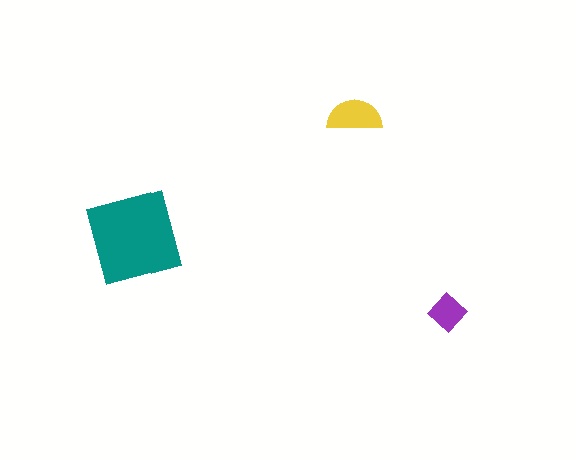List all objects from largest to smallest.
The teal square, the yellow semicircle, the purple diamond.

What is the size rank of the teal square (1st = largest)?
1st.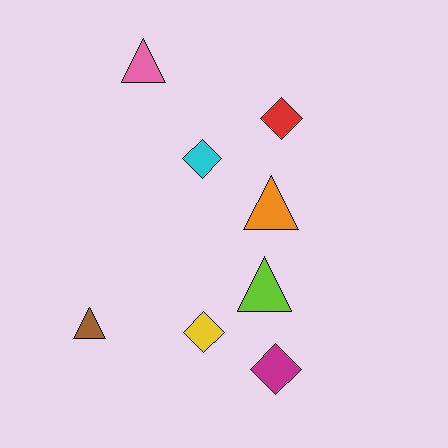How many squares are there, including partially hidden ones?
There are no squares.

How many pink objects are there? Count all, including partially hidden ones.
There is 1 pink object.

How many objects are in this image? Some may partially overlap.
There are 8 objects.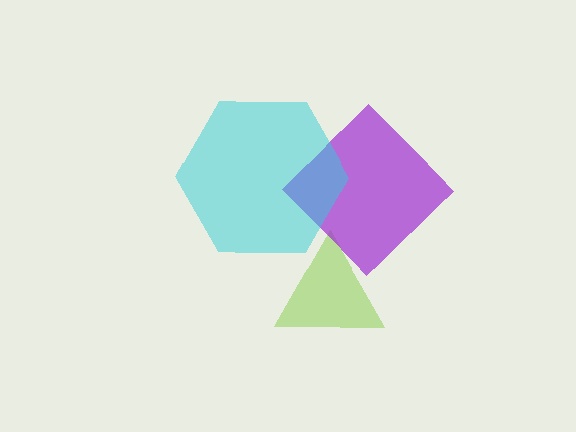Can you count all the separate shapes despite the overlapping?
Yes, there are 3 separate shapes.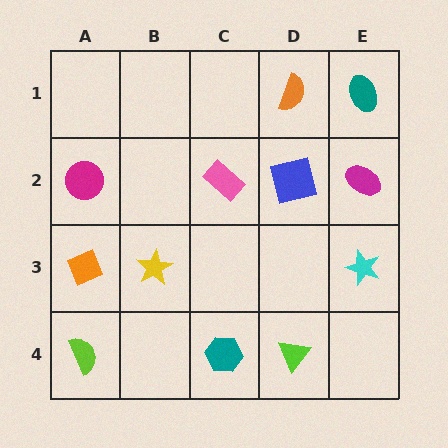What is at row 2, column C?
A pink rectangle.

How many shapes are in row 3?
3 shapes.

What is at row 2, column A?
A magenta circle.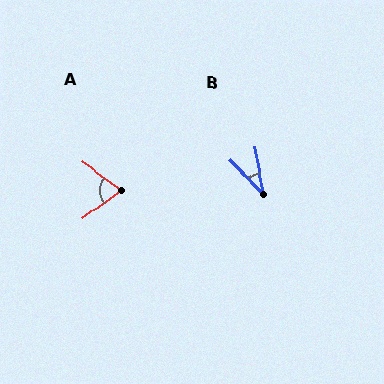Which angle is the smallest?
B, at approximately 35 degrees.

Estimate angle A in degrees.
Approximately 72 degrees.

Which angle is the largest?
A, at approximately 72 degrees.